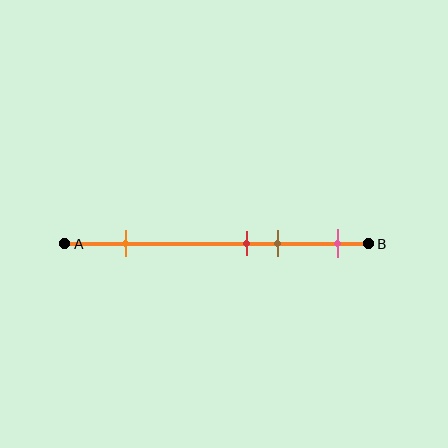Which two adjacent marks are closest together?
The red and brown marks are the closest adjacent pair.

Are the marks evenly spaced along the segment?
No, the marks are not evenly spaced.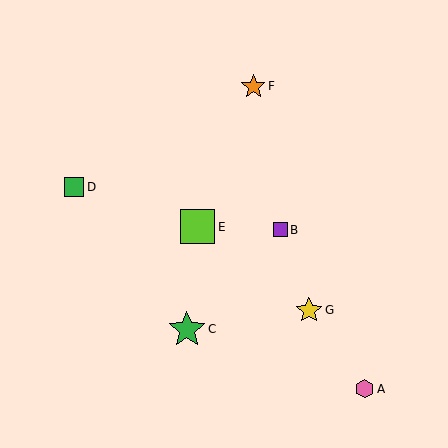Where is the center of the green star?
The center of the green star is at (187, 329).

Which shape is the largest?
The green star (labeled C) is the largest.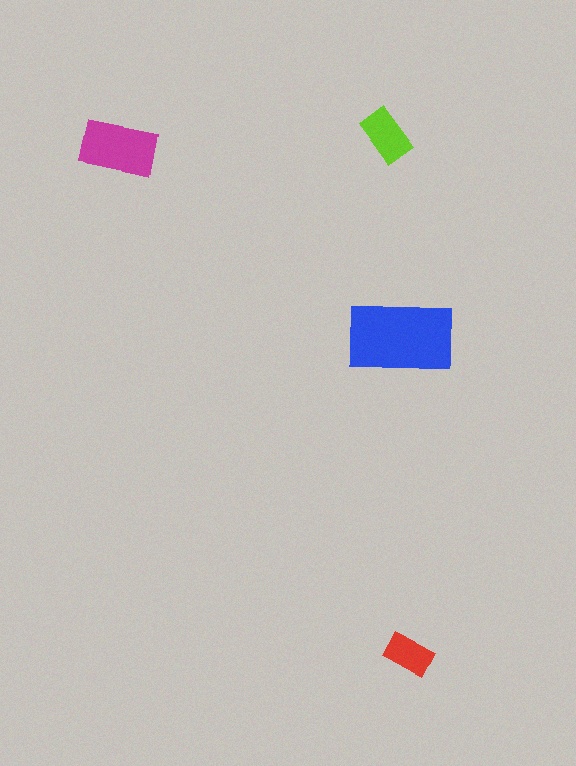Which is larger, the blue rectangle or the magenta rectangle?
The blue one.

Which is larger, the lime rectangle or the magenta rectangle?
The magenta one.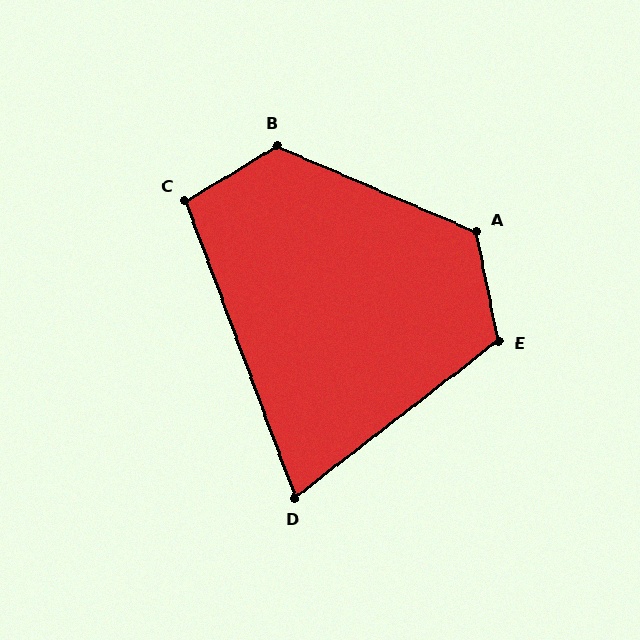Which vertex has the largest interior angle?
B, at approximately 125 degrees.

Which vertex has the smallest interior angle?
D, at approximately 73 degrees.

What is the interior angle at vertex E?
Approximately 116 degrees (obtuse).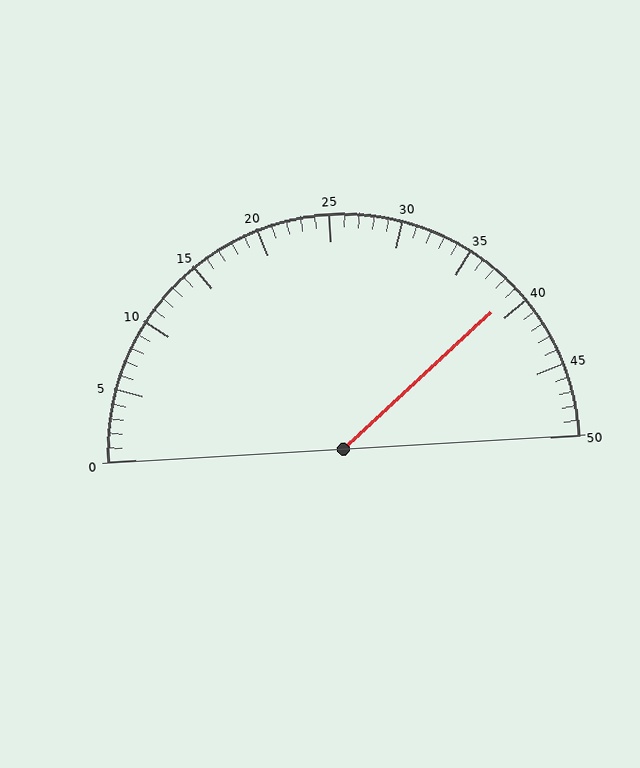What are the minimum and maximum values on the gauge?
The gauge ranges from 0 to 50.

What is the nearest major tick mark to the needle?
The nearest major tick mark is 40.